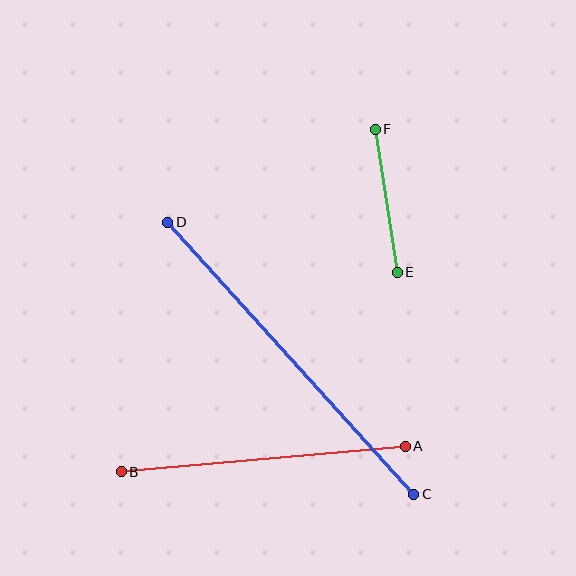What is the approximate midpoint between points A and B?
The midpoint is at approximately (263, 459) pixels.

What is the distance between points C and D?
The distance is approximately 367 pixels.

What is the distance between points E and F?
The distance is approximately 145 pixels.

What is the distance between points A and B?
The distance is approximately 285 pixels.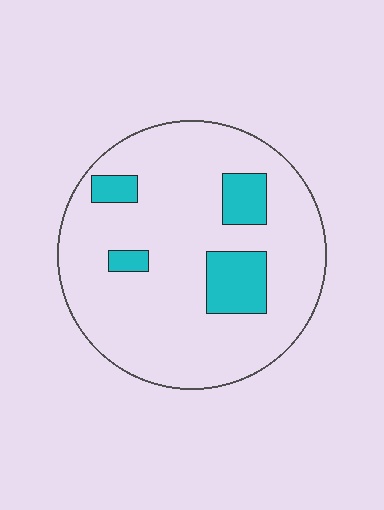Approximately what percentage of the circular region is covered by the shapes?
Approximately 15%.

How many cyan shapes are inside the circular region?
4.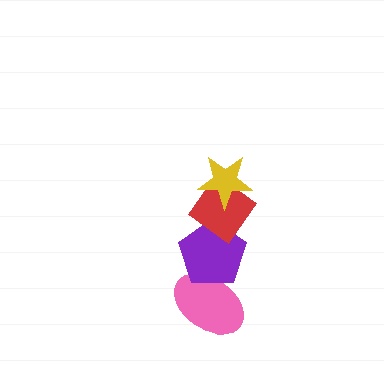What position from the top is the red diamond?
The red diamond is 2nd from the top.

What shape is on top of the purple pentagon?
The red diamond is on top of the purple pentagon.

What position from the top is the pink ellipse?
The pink ellipse is 4th from the top.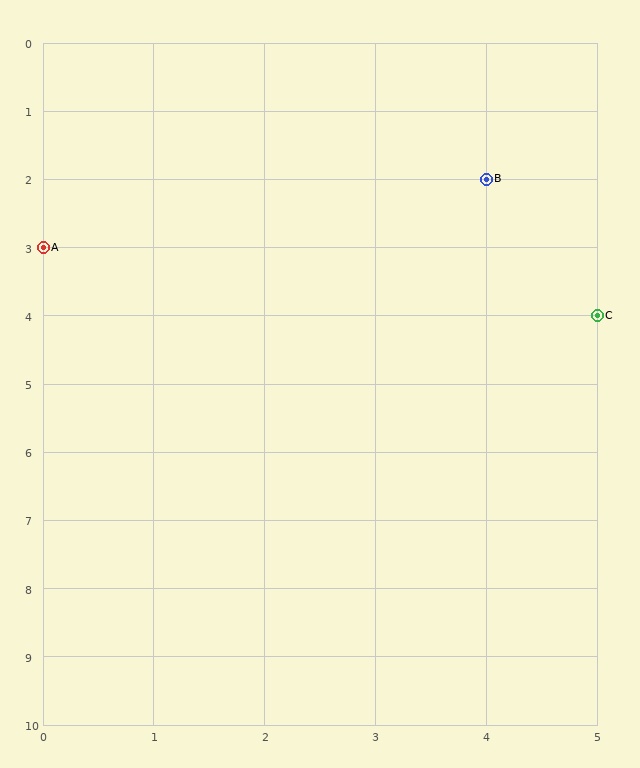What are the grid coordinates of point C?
Point C is at grid coordinates (5, 4).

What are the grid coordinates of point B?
Point B is at grid coordinates (4, 2).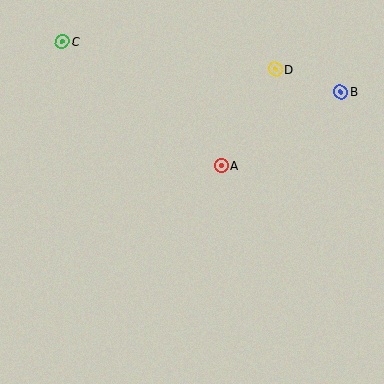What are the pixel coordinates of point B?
Point B is at (341, 92).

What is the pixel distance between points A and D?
The distance between A and D is 111 pixels.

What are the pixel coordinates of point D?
Point D is at (275, 69).